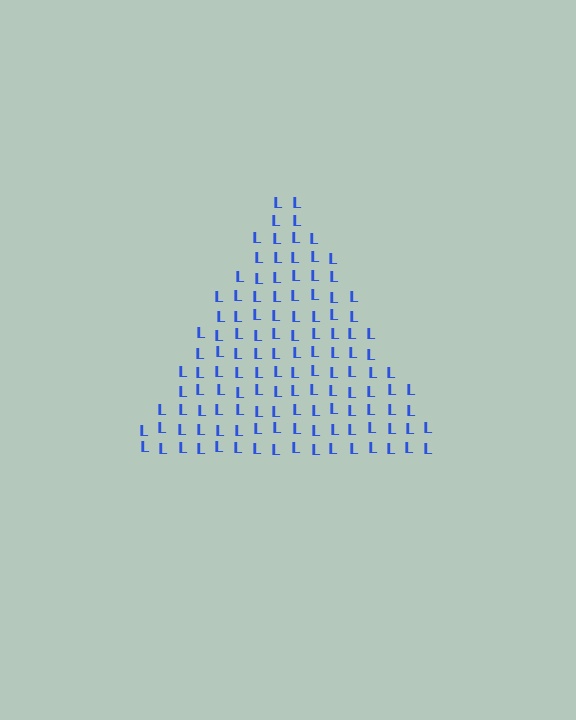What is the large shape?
The large shape is a triangle.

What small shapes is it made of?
It is made of small letter L's.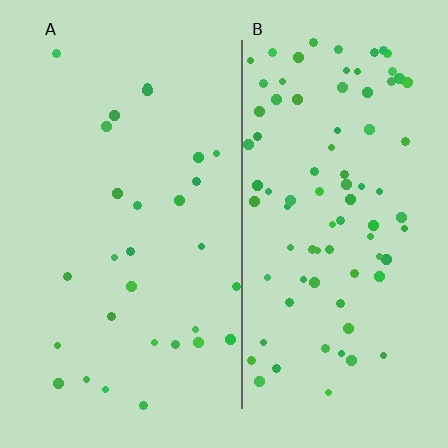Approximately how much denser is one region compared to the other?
Approximately 3.0× — region B over region A.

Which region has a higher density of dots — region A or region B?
B (the right).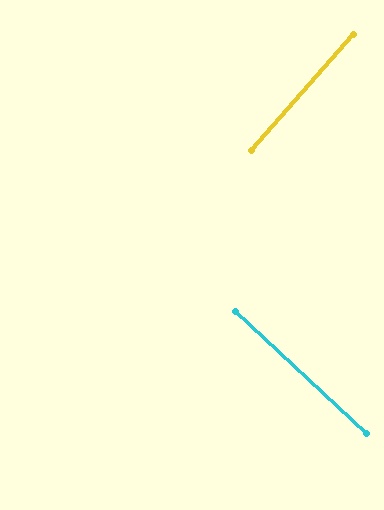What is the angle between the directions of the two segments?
Approximately 88 degrees.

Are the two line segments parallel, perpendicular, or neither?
Perpendicular — they meet at approximately 88°.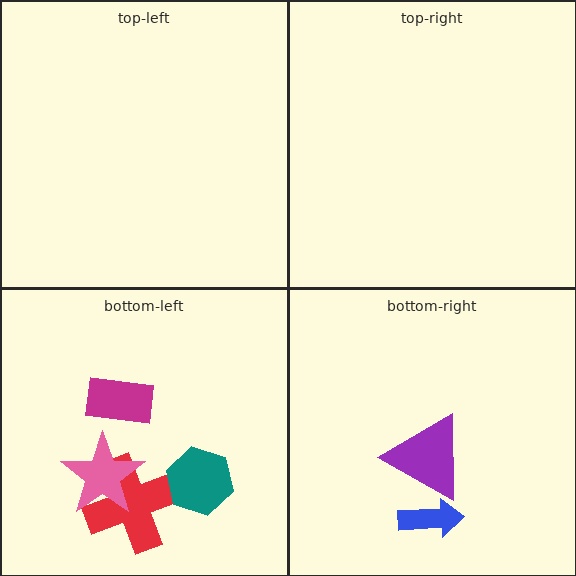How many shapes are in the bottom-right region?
2.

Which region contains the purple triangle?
The bottom-right region.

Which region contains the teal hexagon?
The bottom-left region.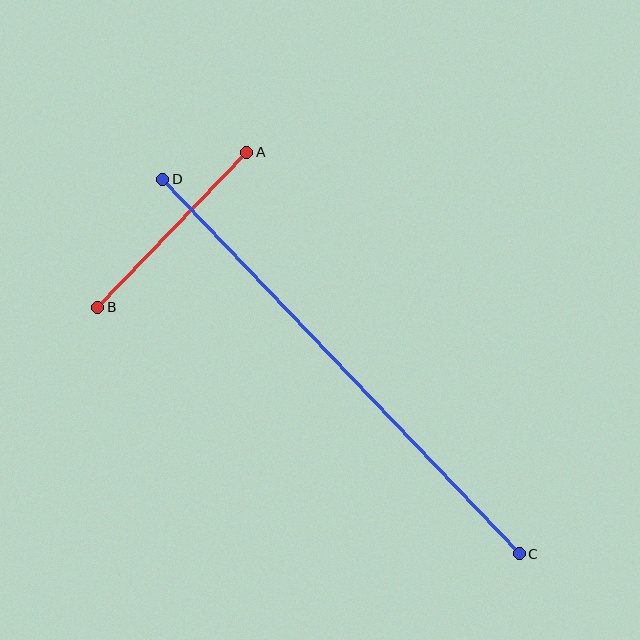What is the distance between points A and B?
The distance is approximately 215 pixels.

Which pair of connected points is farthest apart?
Points C and D are farthest apart.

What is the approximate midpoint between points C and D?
The midpoint is at approximately (341, 366) pixels.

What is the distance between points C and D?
The distance is approximately 517 pixels.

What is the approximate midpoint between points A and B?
The midpoint is at approximately (172, 230) pixels.